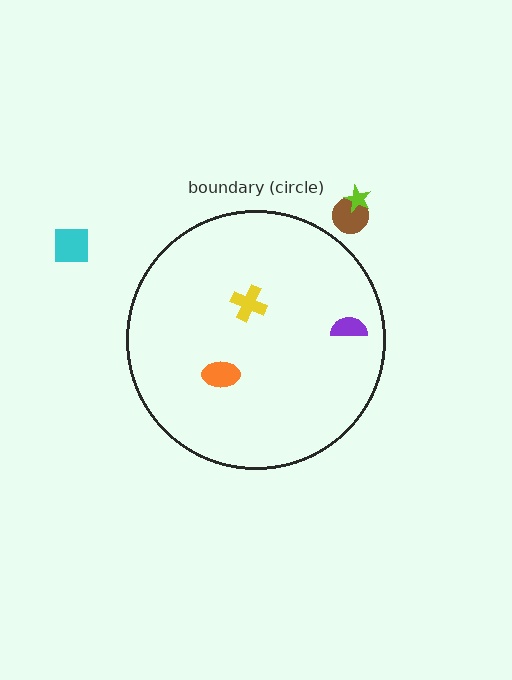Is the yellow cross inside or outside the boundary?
Inside.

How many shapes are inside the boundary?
3 inside, 3 outside.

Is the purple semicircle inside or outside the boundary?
Inside.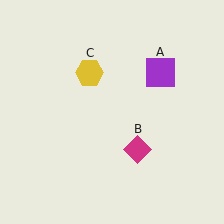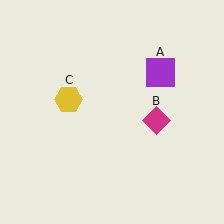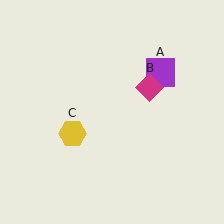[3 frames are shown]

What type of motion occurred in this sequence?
The magenta diamond (object B), yellow hexagon (object C) rotated counterclockwise around the center of the scene.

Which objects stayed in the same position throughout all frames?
Purple square (object A) remained stationary.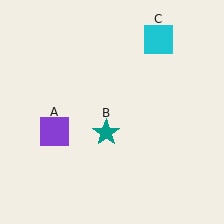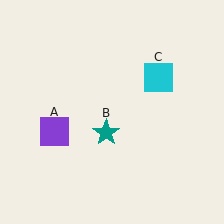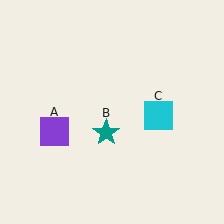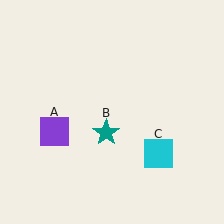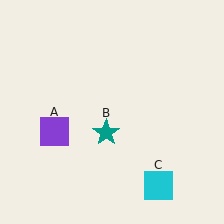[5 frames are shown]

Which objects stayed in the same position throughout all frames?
Purple square (object A) and teal star (object B) remained stationary.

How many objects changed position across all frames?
1 object changed position: cyan square (object C).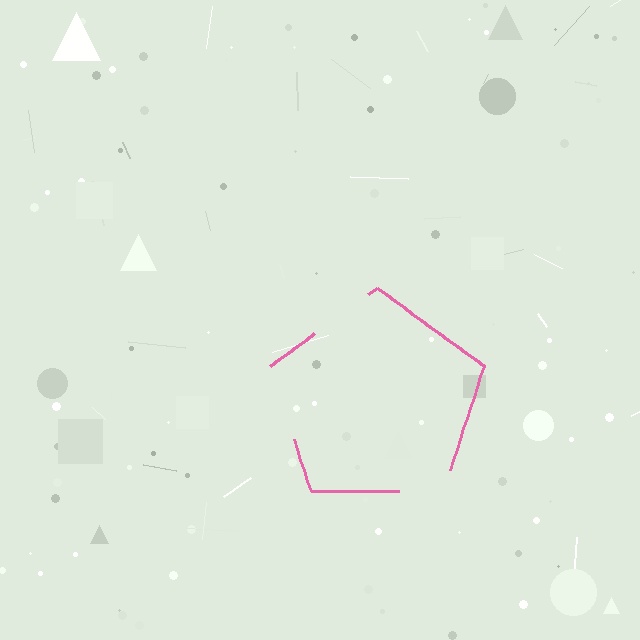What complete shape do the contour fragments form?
The contour fragments form a pentagon.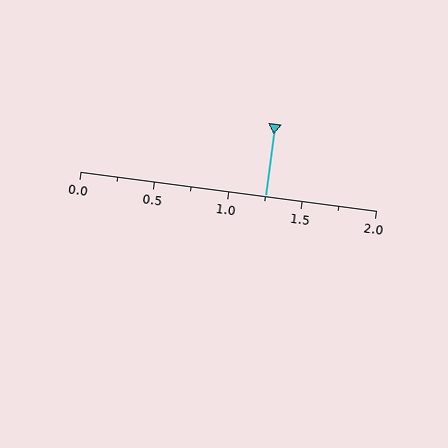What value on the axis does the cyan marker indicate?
The marker indicates approximately 1.25.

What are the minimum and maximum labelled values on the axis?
The axis runs from 0.0 to 2.0.